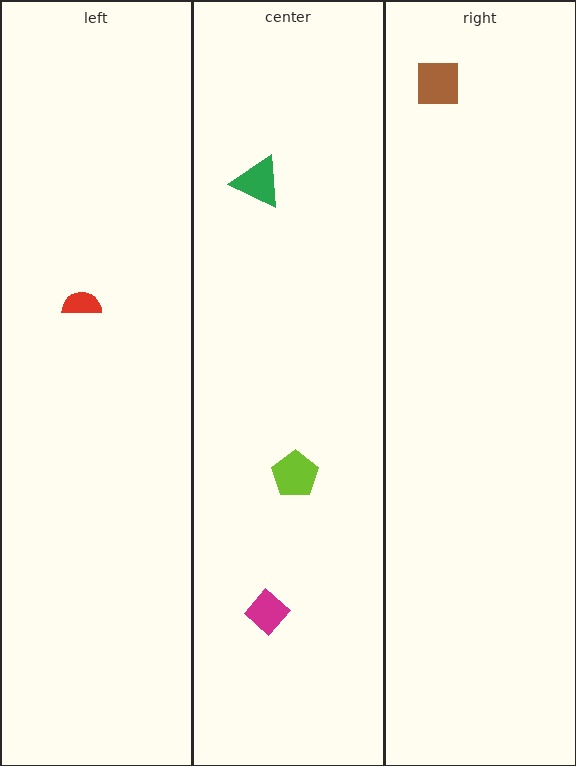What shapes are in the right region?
The brown square.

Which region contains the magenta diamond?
The center region.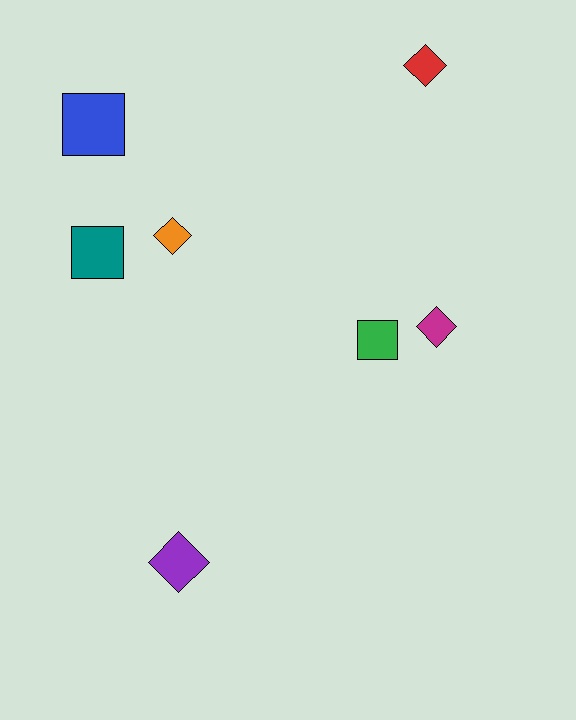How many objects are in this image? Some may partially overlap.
There are 7 objects.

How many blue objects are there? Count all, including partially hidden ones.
There is 1 blue object.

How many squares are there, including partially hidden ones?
There are 3 squares.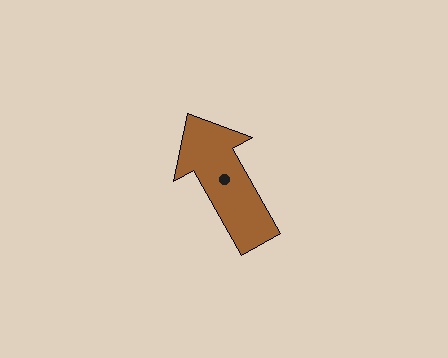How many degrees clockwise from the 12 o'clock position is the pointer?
Approximately 331 degrees.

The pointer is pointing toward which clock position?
Roughly 11 o'clock.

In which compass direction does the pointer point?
Northwest.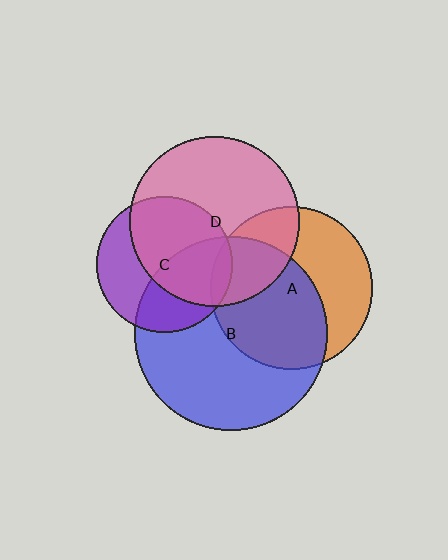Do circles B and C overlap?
Yes.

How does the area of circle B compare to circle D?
Approximately 1.3 times.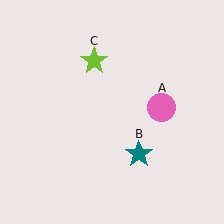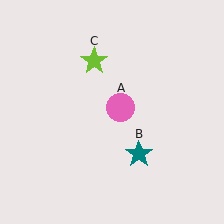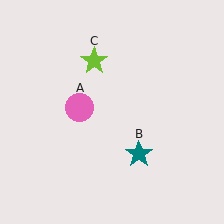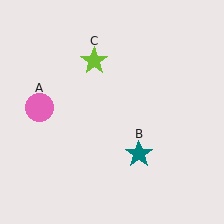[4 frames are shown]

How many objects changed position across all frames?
1 object changed position: pink circle (object A).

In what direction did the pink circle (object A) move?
The pink circle (object A) moved left.